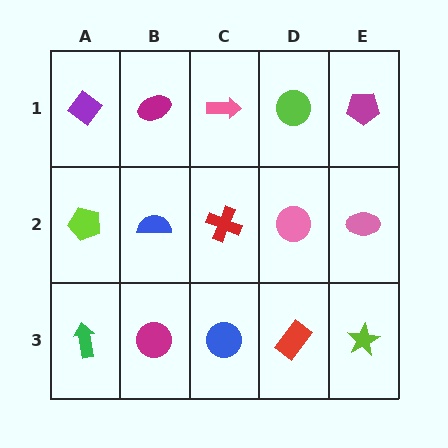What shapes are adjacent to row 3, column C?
A red cross (row 2, column C), a magenta circle (row 3, column B), a red rectangle (row 3, column D).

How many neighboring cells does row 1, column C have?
3.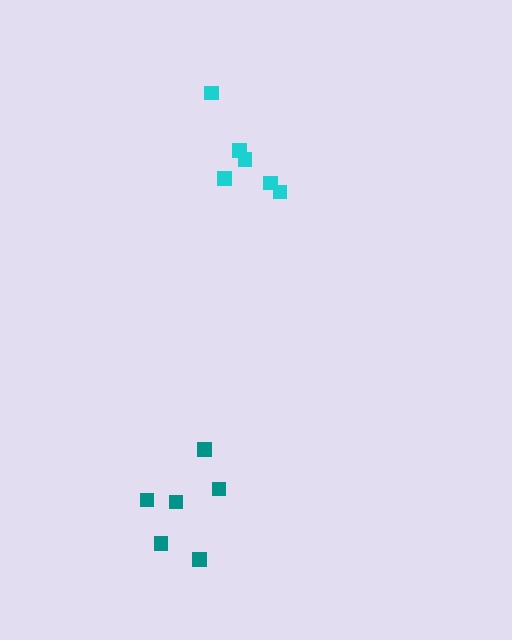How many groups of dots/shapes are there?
There are 2 groups.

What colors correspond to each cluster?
The clusters are colored: cyan, teal.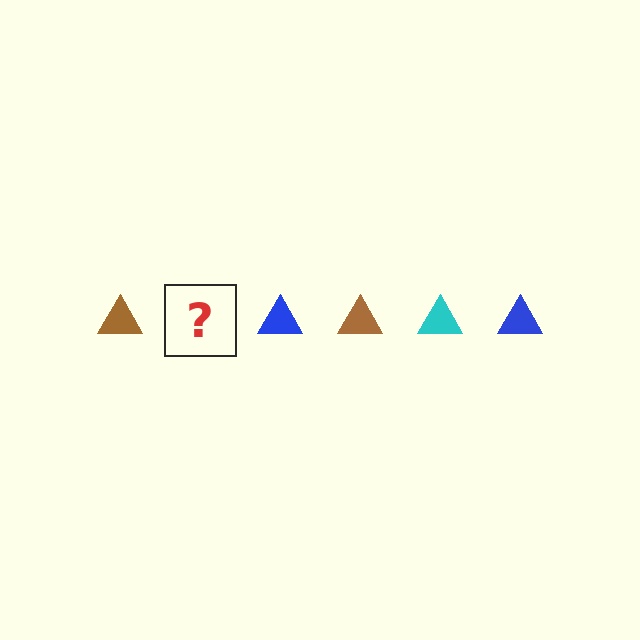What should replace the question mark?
The question mark should be replaced with a cyan triangle.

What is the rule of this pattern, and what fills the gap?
The rule is that the pattern cycles through brown, cyan, blue triangles. The gap should be filled with a cyan triangle.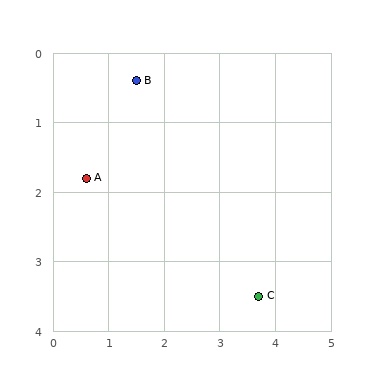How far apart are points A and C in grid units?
Points A and C are about 3.5 grid units apart.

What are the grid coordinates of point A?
Point A is at approximately (0.6, 1.8).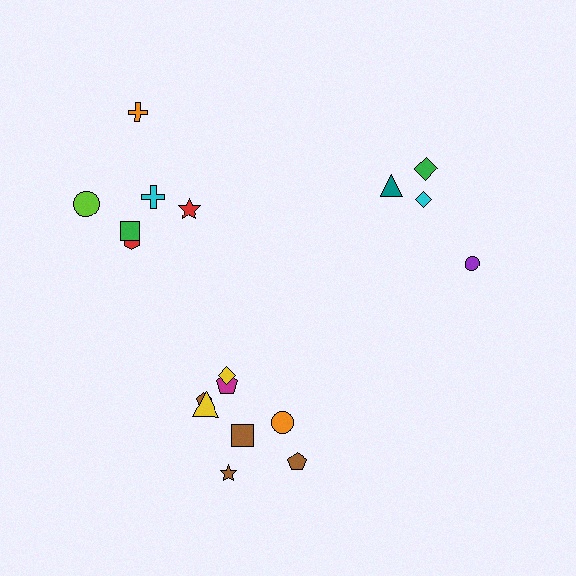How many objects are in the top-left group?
There are 6 objects.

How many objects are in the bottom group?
There are 8 objects.